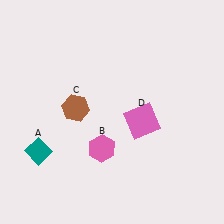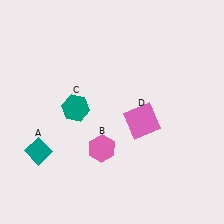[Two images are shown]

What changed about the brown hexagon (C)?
In Image 1, C is brown. In Image 2, it changed to teal.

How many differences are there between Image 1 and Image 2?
There is 1 difference between the two images.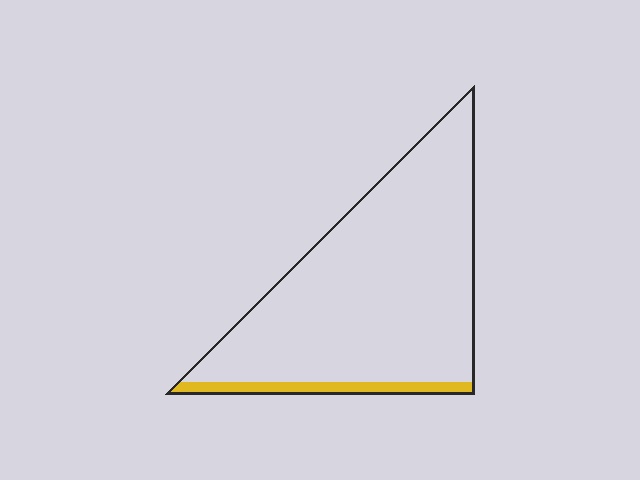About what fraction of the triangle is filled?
About one tenth (1/10).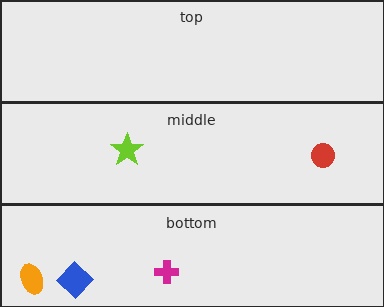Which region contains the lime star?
The middle region.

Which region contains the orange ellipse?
The bottom region.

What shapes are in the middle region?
The lime star, the red circle.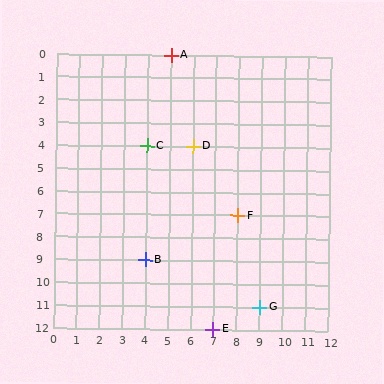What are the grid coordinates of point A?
Point A is at grid coordinates (5, 0).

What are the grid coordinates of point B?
Point B is at grid coordinates (4, 9).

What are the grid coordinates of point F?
Point F is at grid coordinates (8, 7).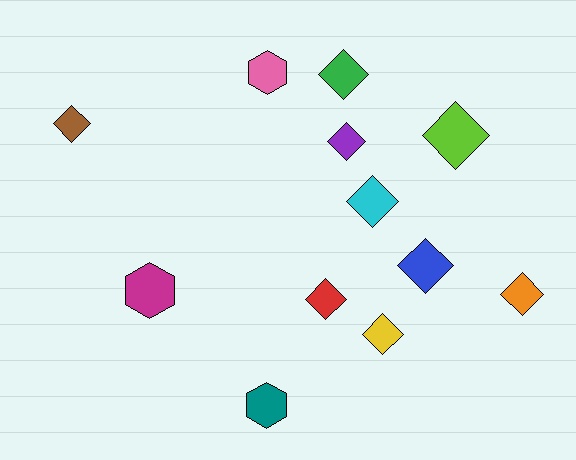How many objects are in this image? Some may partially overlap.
There are 12 objects.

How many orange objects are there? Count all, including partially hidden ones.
There is 1 orange object.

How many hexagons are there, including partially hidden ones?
There are 3 hexagons.